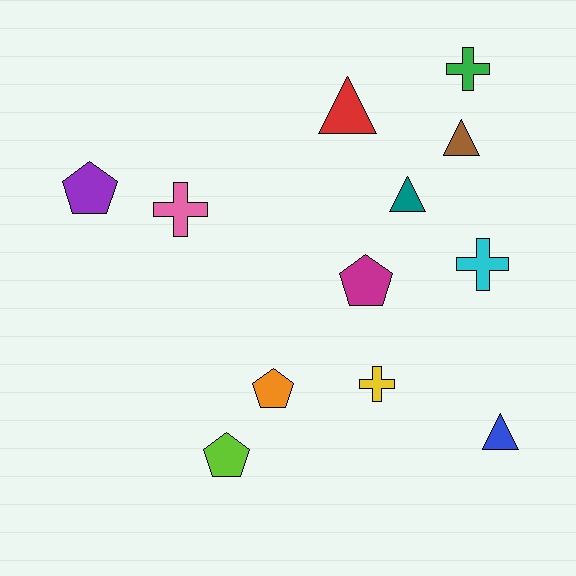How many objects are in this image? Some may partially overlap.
There are 12 objects.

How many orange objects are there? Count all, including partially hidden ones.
There is 1 orange object.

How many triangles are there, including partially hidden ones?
There are 4 triangles.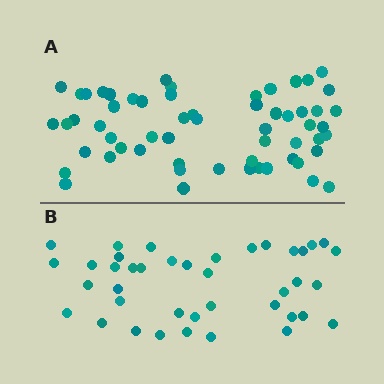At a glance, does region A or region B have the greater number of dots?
Region A (the top region) has more dots.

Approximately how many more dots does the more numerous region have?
Region A has approximately 20 more dots than region B.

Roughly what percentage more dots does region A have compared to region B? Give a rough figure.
About 50% more.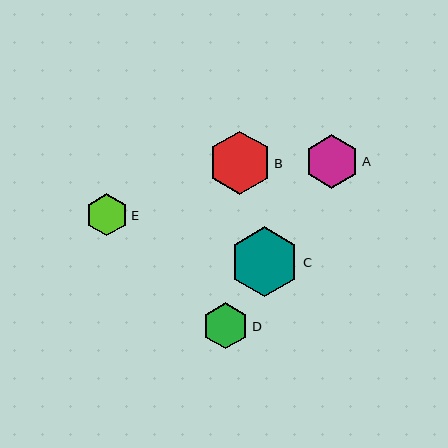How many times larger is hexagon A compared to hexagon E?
Hexagon A is approximately 1.3 times the size of hexagon E.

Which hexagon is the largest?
Hexagon C is the largest with a size of approximately 70 pixels.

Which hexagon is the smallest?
Hexagon E is the smallest with a size of approximately 42 pixels.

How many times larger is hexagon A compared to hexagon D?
Hexagon A is approximately 1.2 times the size of hexagon D.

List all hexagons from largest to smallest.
From largest to smallest: C, B, A, D, E.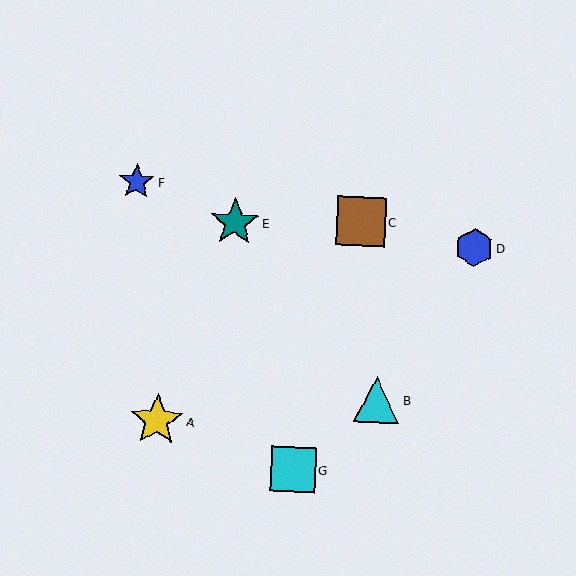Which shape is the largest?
The yellow star (labeled A) is the largest.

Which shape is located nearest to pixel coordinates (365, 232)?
The brown square (labeled C) at (361, 222) is nearest to that location.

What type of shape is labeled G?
Shape G is a cyan square.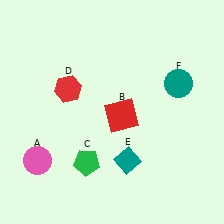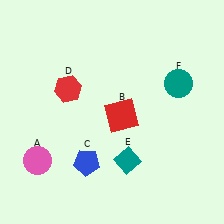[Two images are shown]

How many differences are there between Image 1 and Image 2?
There is 1 difference between the two images.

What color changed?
The pentagon (C) changed from green in Image 1 to blue in Image 2.